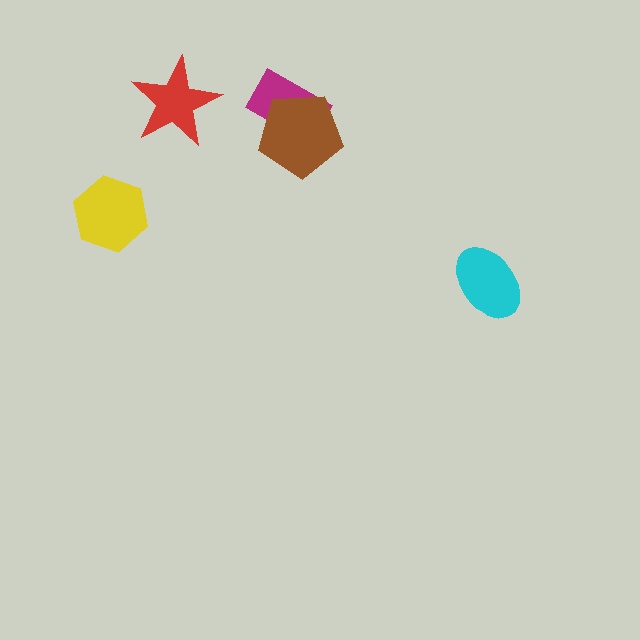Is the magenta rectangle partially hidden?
Yes, it is partially covered by another shape.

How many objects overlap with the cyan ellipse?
0 objects overlap with the cyan ellipse.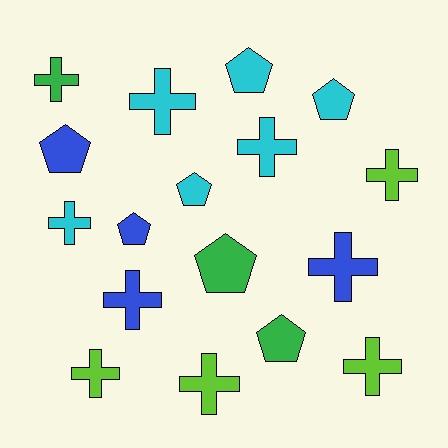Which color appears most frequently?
Cyan, with 6 objects.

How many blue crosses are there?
There are 2 blue crosses.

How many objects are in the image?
There are 17 objects.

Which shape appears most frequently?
Cross, with 10 objects.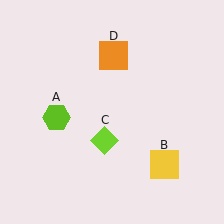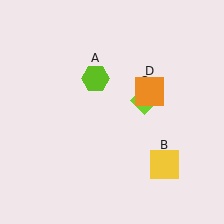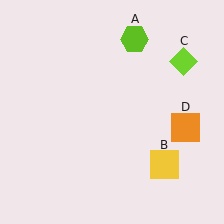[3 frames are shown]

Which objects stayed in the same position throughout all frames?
Yellow square (object B) remained stationary.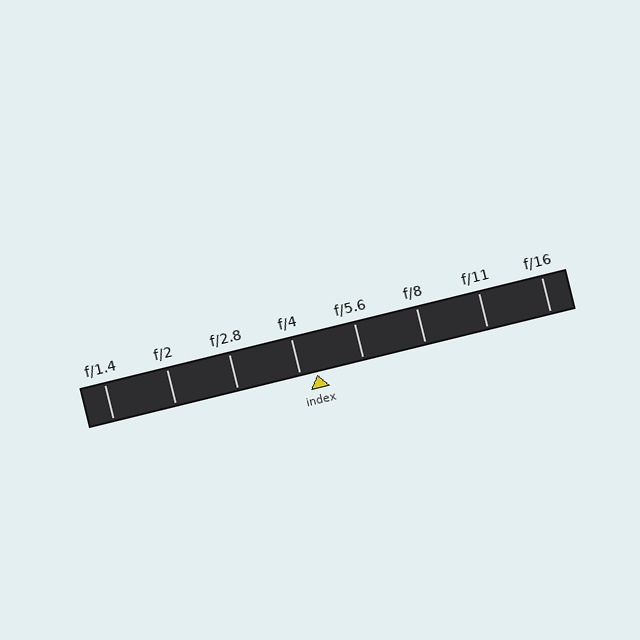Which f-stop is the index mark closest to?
The index mark is closest to f/4.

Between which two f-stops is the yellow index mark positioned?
The index mark is between f/4 and f/5.6.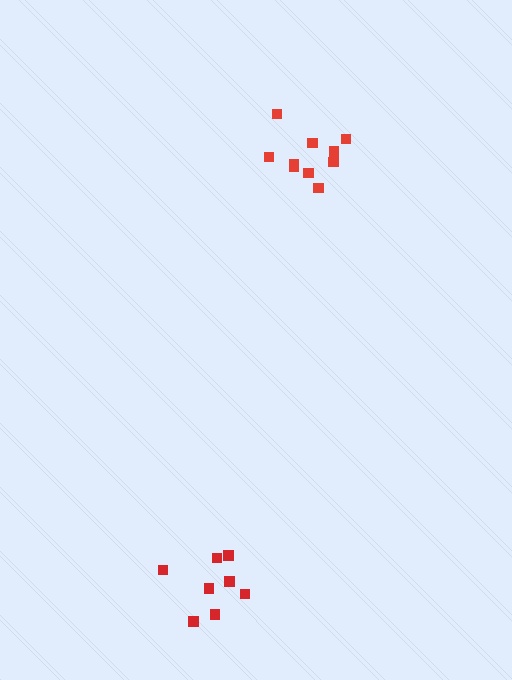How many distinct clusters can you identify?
There are 2 distinct clusters.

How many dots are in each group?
Group 1: 10 dots, Group 2: 8 dots (18 total).